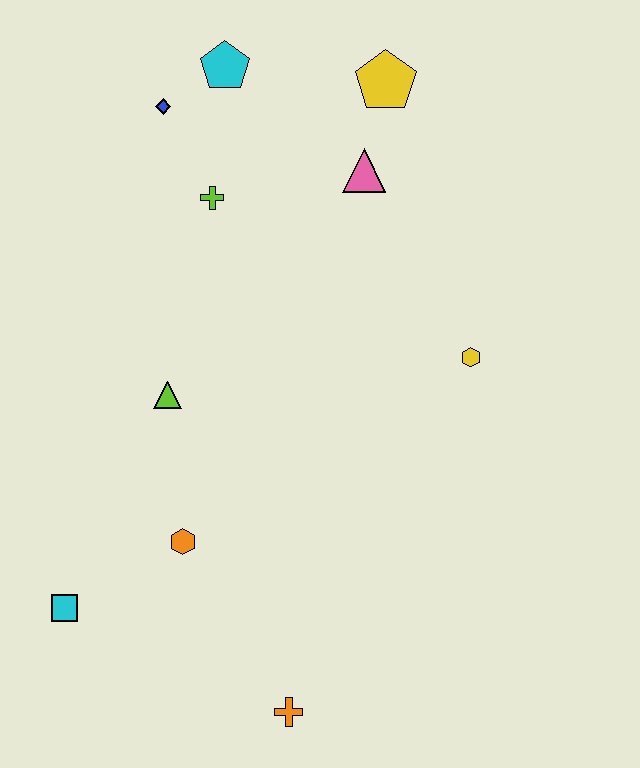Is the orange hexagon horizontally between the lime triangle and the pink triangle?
Yes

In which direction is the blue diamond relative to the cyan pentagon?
The blue diamond is to the left of the cyan pentagon.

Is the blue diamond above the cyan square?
Yes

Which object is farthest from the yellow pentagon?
The orange cross is farthest from the yellow pentagon.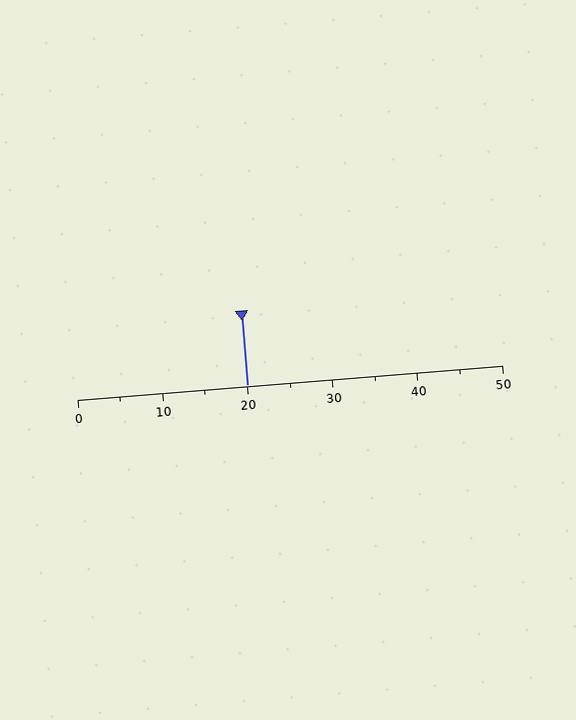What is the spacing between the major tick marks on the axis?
The major ticks are spaced 10 apart.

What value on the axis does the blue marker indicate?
The marker indicates approximately 20.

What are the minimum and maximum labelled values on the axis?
The axis runs from 0 to 50.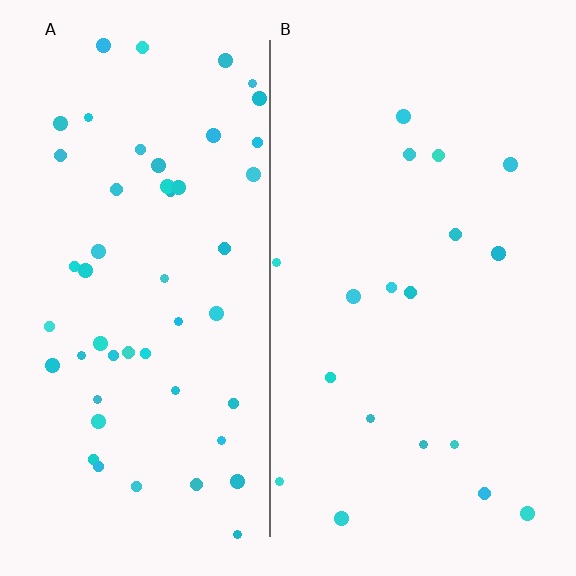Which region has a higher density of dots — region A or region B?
A (the left).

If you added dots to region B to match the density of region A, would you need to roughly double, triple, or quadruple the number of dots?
Approximately triple.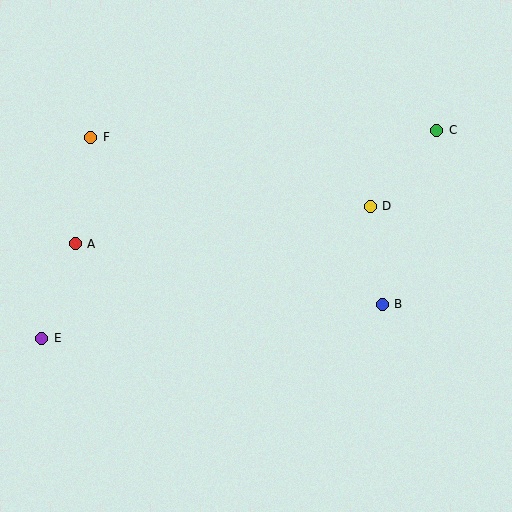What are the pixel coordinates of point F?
Point F is at (91, 137).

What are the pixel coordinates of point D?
Point D is at (370, 206).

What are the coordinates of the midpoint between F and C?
The midpoint between F and C is at (264, 134).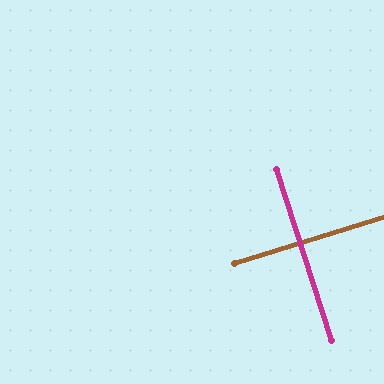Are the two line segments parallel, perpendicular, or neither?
Perpendicular — they meet at approximately 89°.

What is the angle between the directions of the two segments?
Approximately 89 degrees.